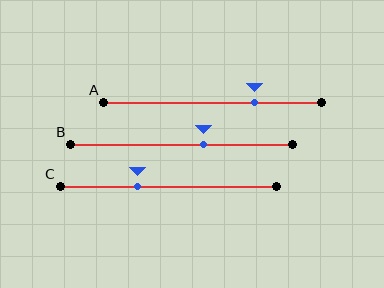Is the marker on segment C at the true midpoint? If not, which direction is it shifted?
No, the marker on segment C is shifted to the left by about 14% of the segment length.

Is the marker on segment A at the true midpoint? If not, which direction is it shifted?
No, the marker on segment A is shifted to the right by about 19% of the segment length.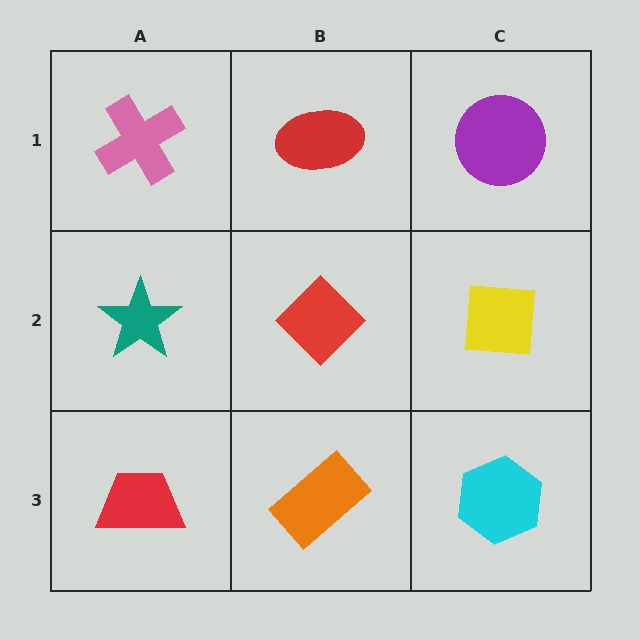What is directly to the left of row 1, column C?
A red ellipse.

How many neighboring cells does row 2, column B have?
4.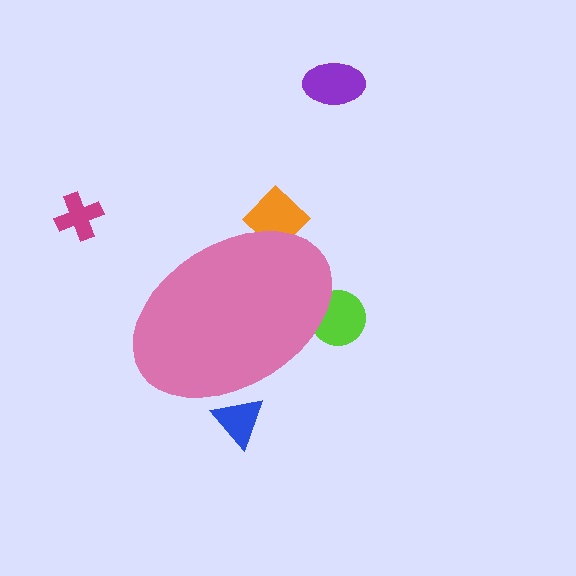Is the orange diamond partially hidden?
Yes, the orange diamond is partially hidden behind the pink ellipse.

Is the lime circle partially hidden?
Yes, the lime circle is partially hidden behind the pink ellipse.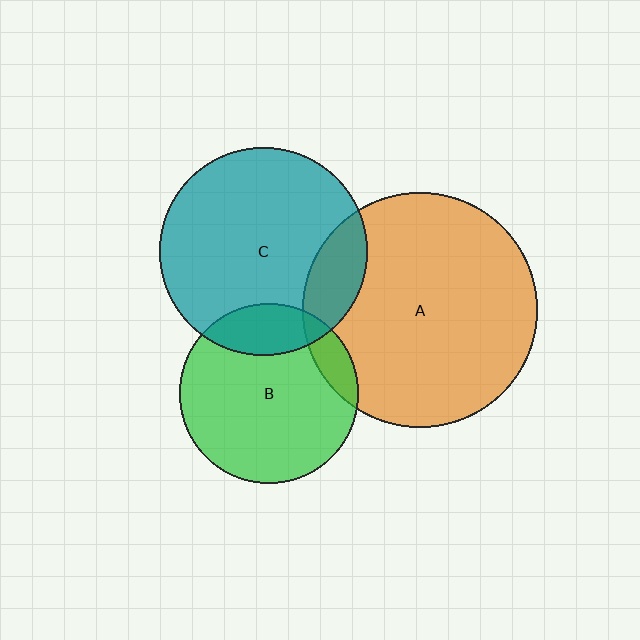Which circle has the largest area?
Circle A (orange).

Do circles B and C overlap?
Yes.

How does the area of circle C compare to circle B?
Approximately 1.3 times.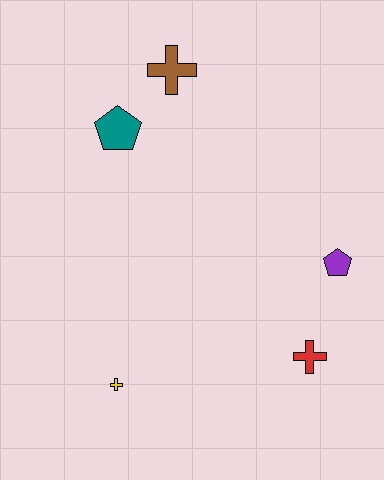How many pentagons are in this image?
There are 2 pentagons.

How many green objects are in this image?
There are no green objects.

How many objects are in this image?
There are 5 objects.